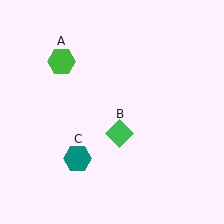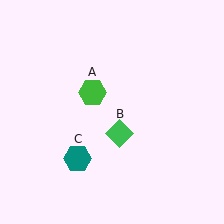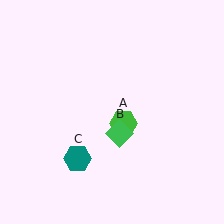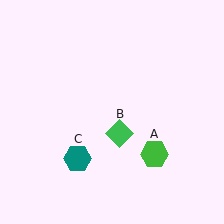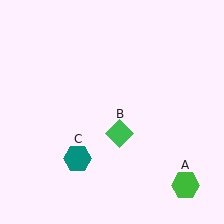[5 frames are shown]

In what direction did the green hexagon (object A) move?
The green hexagon (object A) moved down and to the right.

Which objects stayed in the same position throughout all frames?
Green diamond (object B) and teal hexagon (object C) remained stationary.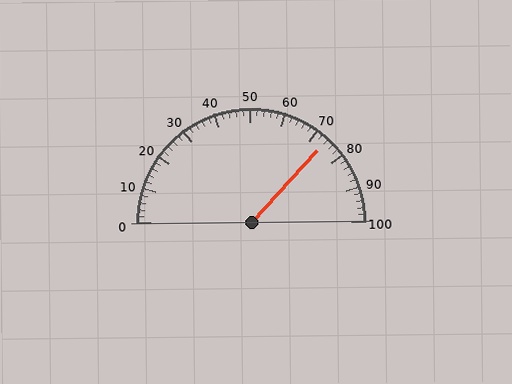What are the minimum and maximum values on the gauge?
The gauge ranges from 0 to 100.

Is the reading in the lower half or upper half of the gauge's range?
The reading is in the upper half of the range (0 to 100).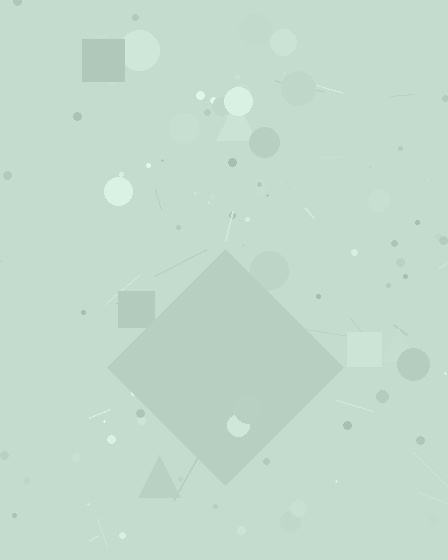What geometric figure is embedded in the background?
A diamond is embedded in the background.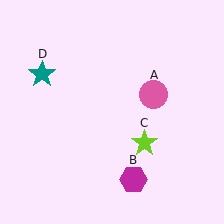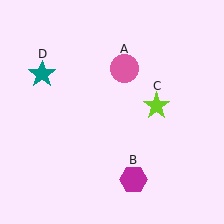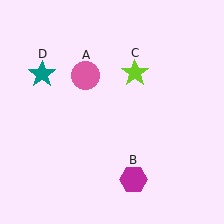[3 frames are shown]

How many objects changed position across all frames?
2 objects changed position: pink circle (object A), lime star (object C).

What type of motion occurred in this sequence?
The pink circle (object A), lime star (object C) rotated counterclockwise around the center of the scene.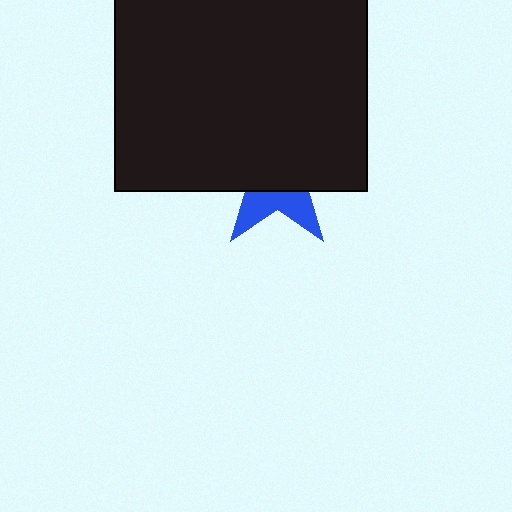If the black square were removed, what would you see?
You would see the complete blue star.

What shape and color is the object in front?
The object in front is a black square.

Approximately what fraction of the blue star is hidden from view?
Roughly 67% of the blue star is hidden behind the black square.